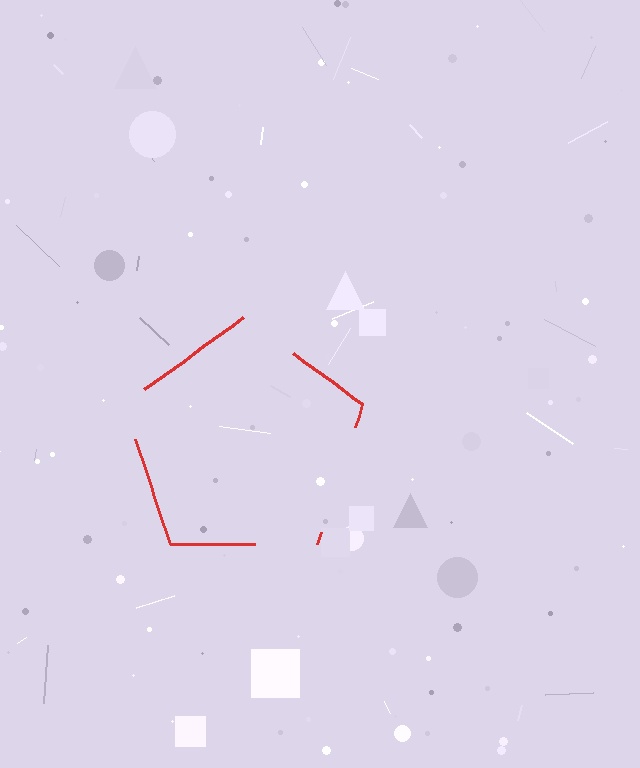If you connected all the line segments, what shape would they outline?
They would outline a pentagon.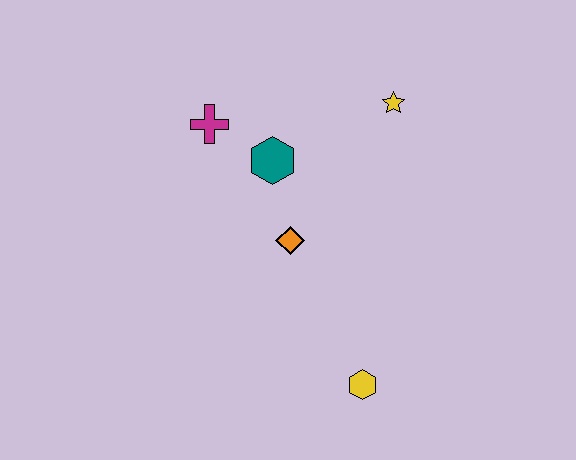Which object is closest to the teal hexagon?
The magenta cross is closest to the teal hexagon.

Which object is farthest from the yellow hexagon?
The magenta cross is farthest from the yellow hexagon.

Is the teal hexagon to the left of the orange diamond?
Yes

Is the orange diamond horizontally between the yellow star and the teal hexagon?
Yes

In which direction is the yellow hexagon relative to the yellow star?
The yellow hexagon is below the yellow star.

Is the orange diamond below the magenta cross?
Yes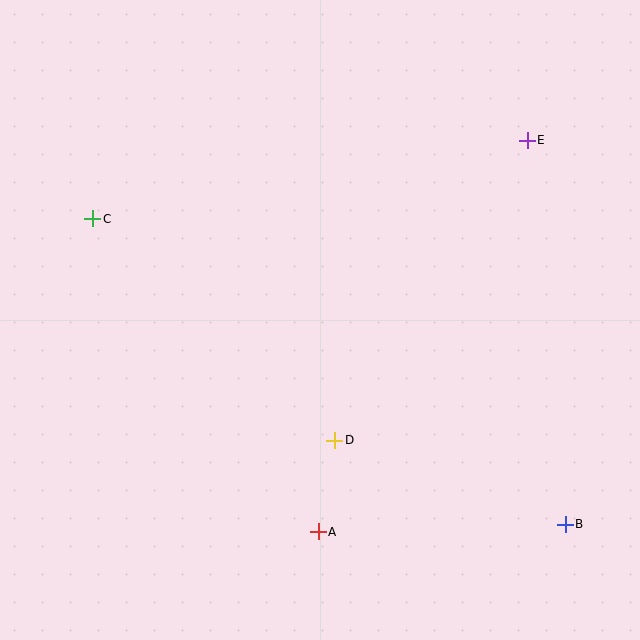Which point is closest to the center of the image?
Point D at (335, 440) is closest to the center.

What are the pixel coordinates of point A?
Point A is at (318, 532).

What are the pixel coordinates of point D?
Point D is at (335, 440).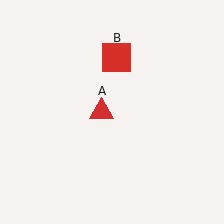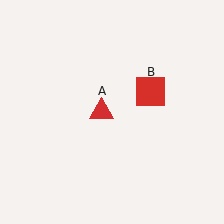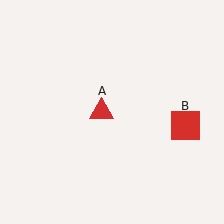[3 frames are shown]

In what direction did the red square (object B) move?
The red square (object B) moved down and to the right.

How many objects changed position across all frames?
1 object changed position: red square (object B).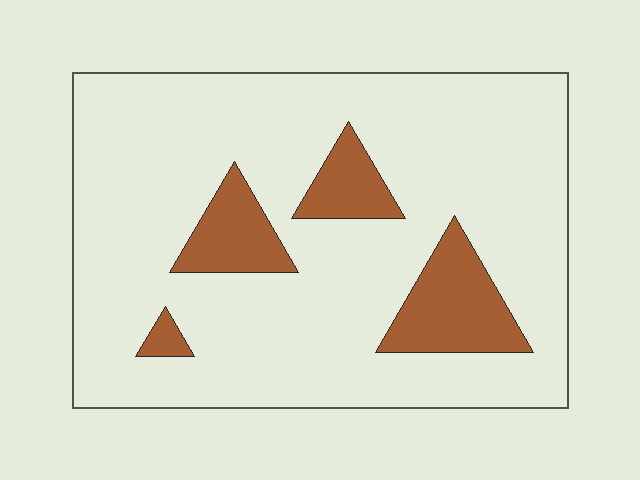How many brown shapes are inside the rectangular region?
4.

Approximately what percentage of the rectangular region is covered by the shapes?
Approximately 15%.